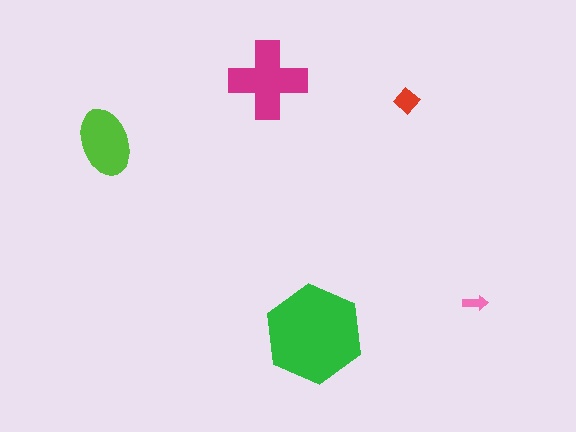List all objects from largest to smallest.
The green hexagon, the magenta cross, the lime ellipse, the red diamond, the pink arrow.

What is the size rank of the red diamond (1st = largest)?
4th.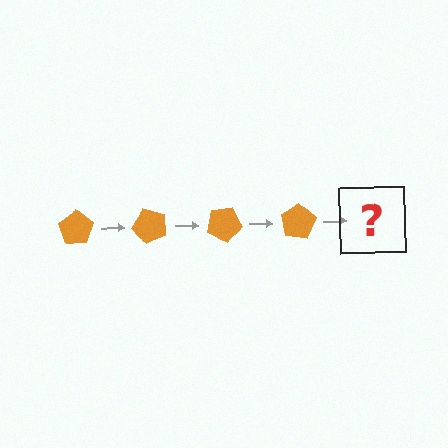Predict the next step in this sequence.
The next step is an orange pentagon rotated 200 degrees.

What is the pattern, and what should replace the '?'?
The pattern is that the pentagon rotates 50 degrees each step. The '?' should be an orange pentagon rotated 200 degrees.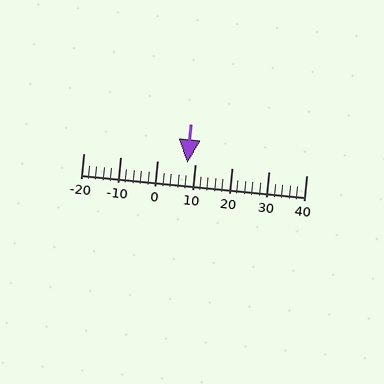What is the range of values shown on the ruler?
The ruler shows values from -20 to 40.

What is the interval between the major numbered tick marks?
The major tick marks are spaced 10 units apart.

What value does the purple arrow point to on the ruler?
The purple arrow points to approximately 8.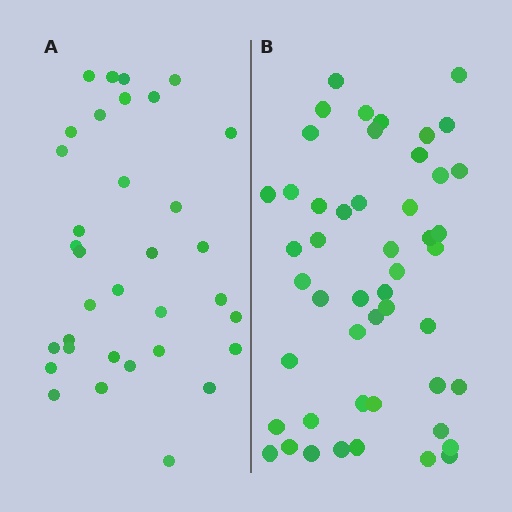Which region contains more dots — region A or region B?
Region B (the right region) has more dots.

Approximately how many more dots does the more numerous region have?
Region B has approximately 15 more dots than region A.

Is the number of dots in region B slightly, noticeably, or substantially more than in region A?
Region B has noticeably more, but not dramatically so. The ratio is roughly 1.4 to 1.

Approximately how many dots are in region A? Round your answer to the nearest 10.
About 30 dots. (The exact count is 34, which rounds to 30.)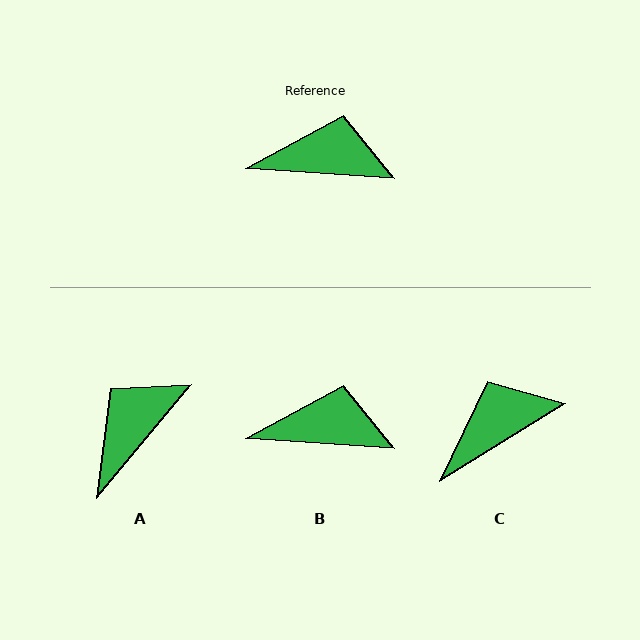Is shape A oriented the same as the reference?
No, it is off by about 54 degrees.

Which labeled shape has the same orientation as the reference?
B.